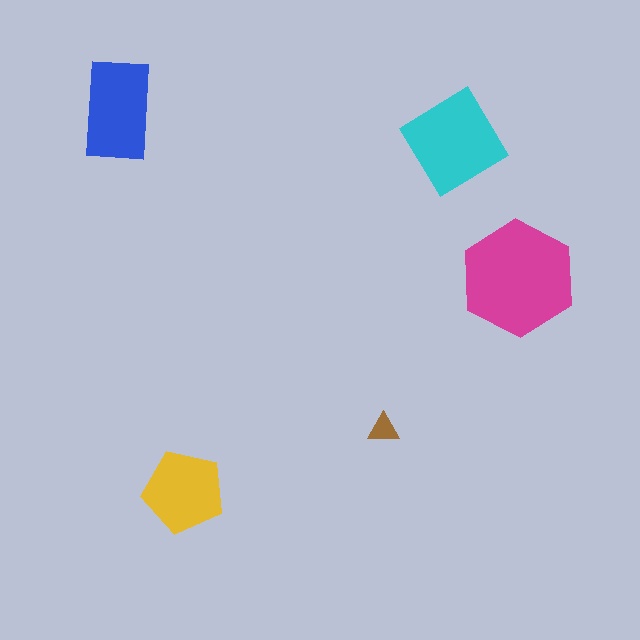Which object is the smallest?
The brown triangle.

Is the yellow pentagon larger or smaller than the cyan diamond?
Smaller.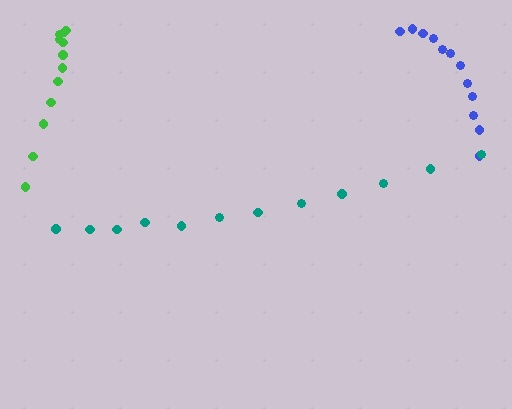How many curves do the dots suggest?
There are 3 distinct paths.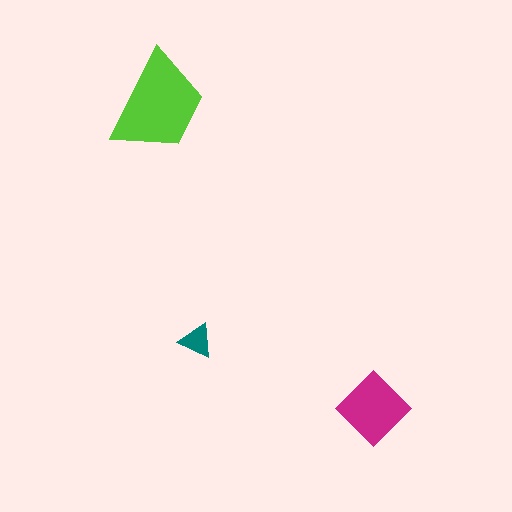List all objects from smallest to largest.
The teal triangle, the magenta diamond, the lime trapezoid.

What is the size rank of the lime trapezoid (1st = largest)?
1st.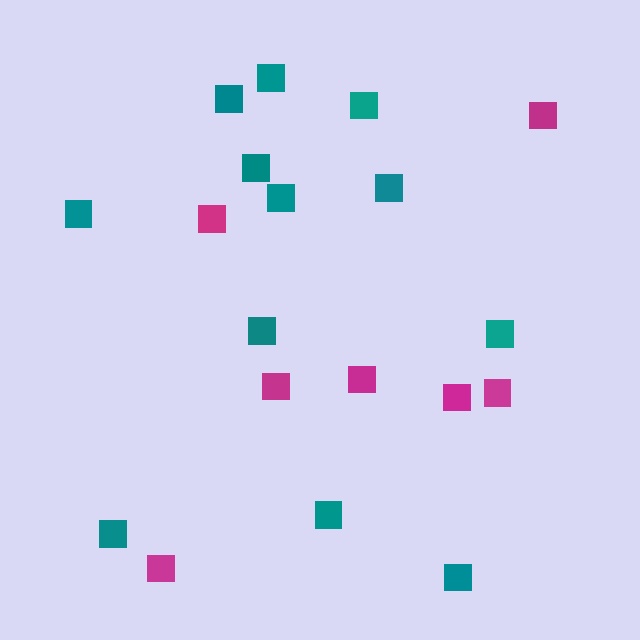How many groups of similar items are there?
There are 2 groups: one group of magenta squares (7) and one group of teal squares (12).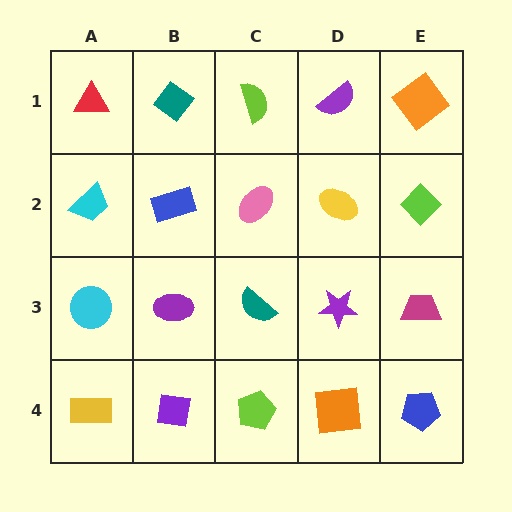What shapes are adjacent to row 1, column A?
A cyan trapezoid (row 2, column A), a teal diamond (row 1, column B).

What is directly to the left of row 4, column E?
An orange square.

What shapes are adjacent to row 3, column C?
A pink ellipse (row 2, column C), a lime pentagon (row 4, column C), a purple ellipse (row 3, column B), a purple star (row 3, column D).